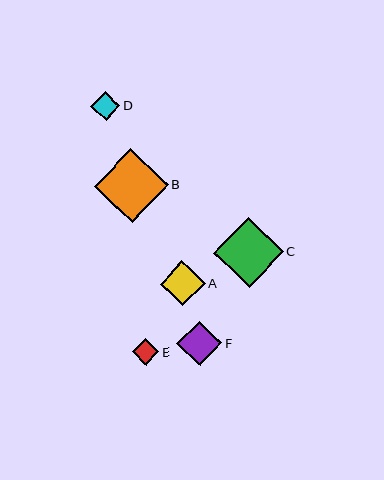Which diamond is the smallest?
Diamond E is the smallest with a size of approximately 27 pixels.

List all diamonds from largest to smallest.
From largest to smallest: B, C, F, A, D, E.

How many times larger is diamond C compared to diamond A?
Diamond C is approximately 1.6 times the size of diamond A.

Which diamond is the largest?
Diamond B is the largest with a size of approximately 74 pixels.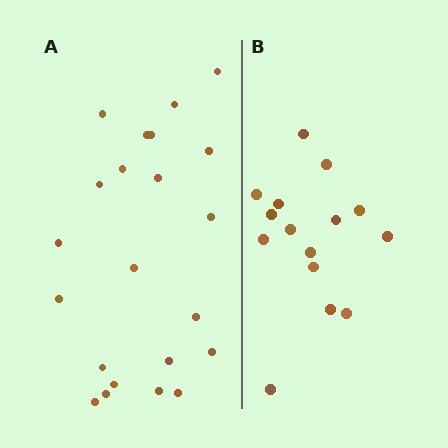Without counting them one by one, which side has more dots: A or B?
Region A (the left region) has more dots.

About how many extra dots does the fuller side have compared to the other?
Region A has roughly 8 or so more dots than region B.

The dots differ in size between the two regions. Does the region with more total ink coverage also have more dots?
No. Region B has more total ink coverage because its dots are larger, but region A actually contains more individual dots. Total area can be misleading — the number of items is what matters here.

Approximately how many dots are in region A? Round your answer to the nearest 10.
About 20 dots. (The exact count is 22, which rounds to 20.)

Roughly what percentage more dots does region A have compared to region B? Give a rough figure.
About 45% more.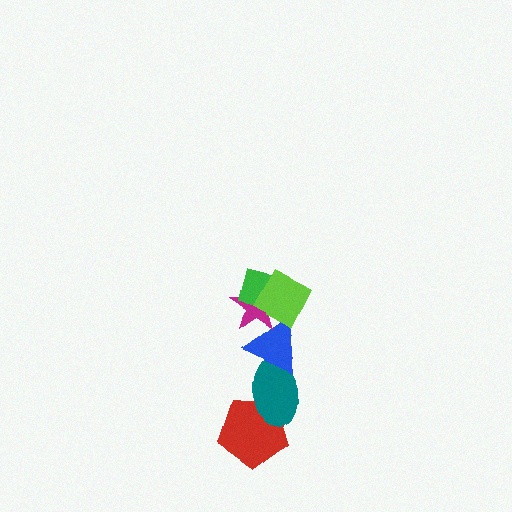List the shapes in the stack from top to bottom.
From top to bottom: the lime square, the green square, the magenta star, the blue triangle, the teal ellipse, the red pentagon.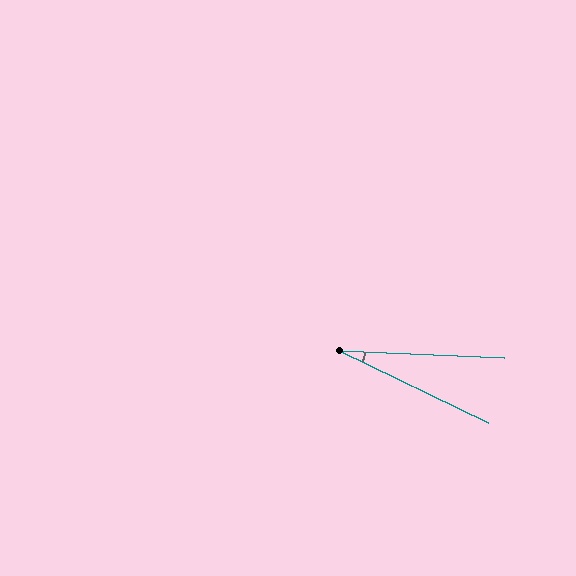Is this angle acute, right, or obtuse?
It is acute.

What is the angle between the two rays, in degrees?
Approximately 23 degrees.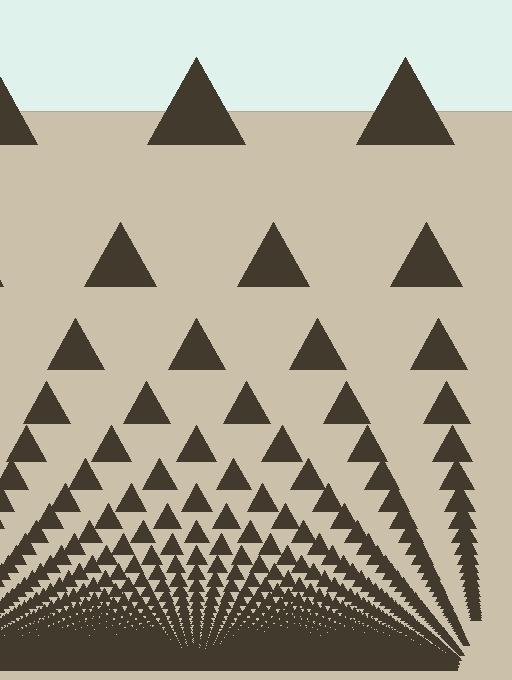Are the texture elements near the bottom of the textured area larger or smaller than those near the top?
Smaller. The gradient is inverted — elements near the bottom are smaller and denser.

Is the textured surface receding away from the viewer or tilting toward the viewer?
The surface appears to tilt toward the viewer. Texture elements get larger and sparser toward the top.